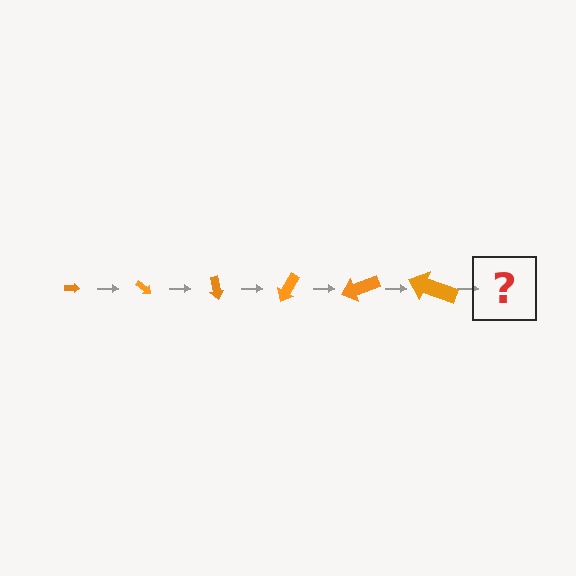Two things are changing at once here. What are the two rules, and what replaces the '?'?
The two rules are that the arrow grows larger each step and it rotates 40 degrees each step. The '?' should be an arrow, larger than the previous one and rotated 240 degrees from the start.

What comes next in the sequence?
The next element should be an arrow, larger than the previous one and rotated 240 degrees from the start.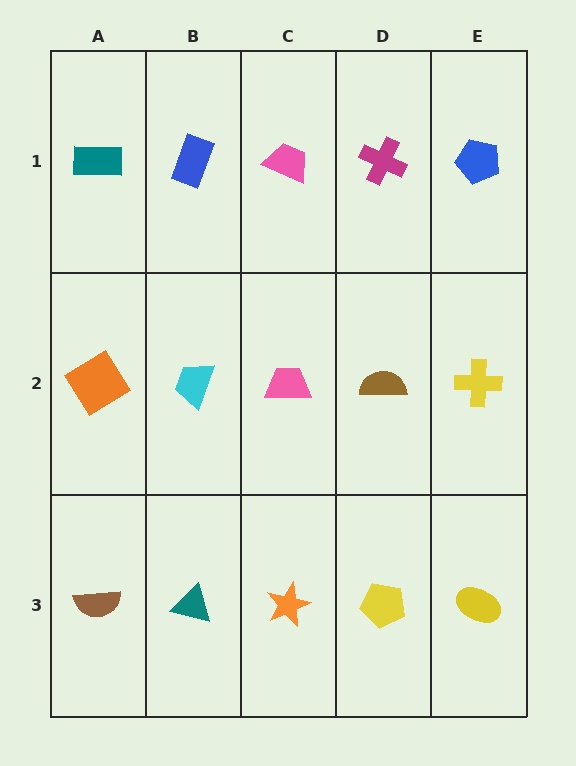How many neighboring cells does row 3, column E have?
2.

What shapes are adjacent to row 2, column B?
A blue rectangle (row 1, column B), a teal triangle (row 3, column B), an orange diamond (row 2, column A), a pink trapezoid (row 2, column C).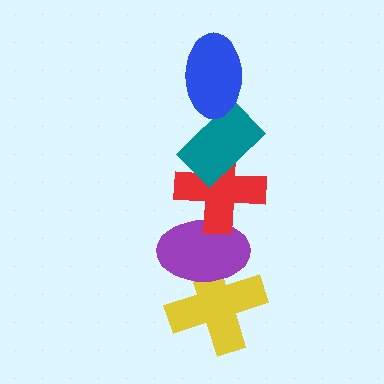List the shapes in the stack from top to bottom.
From top to bottom: the blue ellipse, the teal rectangle, the red cross, the purple ellipse, the yellow cross.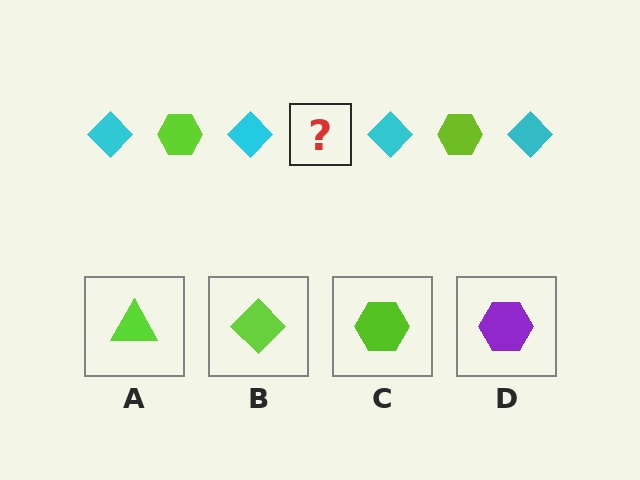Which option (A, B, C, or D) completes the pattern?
C.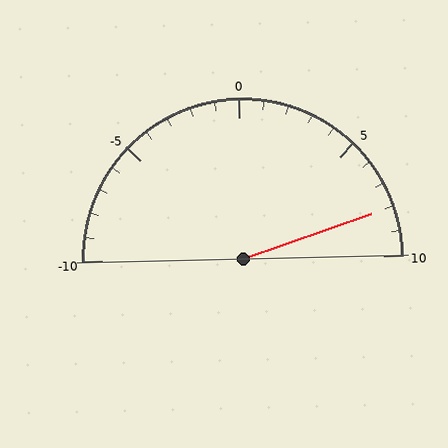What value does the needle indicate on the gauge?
The needle indicates approximately 8.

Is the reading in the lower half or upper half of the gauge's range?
The reading is in the upper half of the range (-10 to 10).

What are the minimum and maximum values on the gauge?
The gauge ranges from -10 to 10.